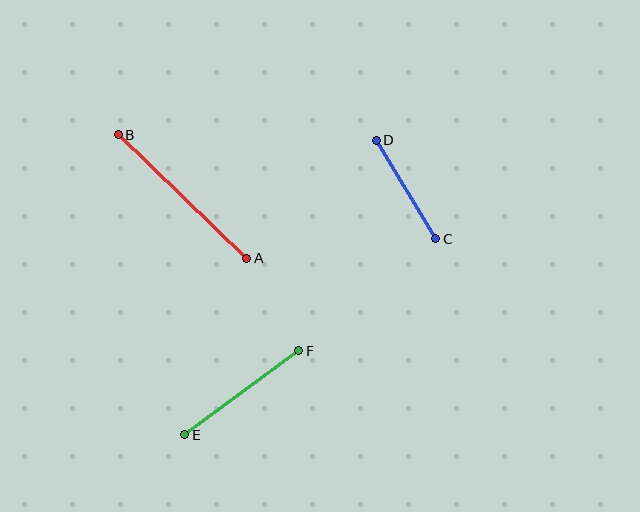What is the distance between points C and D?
The distance is approximately 115 pixels.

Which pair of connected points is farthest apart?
Points A and B are farthest apart.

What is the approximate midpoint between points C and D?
The midpoint is at approximately (406, 190) pixels.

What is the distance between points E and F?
The distance is approximately 141 pixels.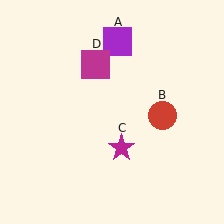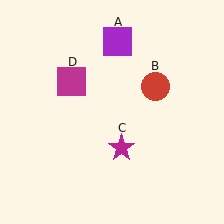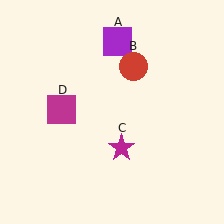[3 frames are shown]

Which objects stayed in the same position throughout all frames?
Purple square (object A) and magenta star (object C) remained stationary.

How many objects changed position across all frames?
2 objects changed position: red circle (object B), magenta square (object D).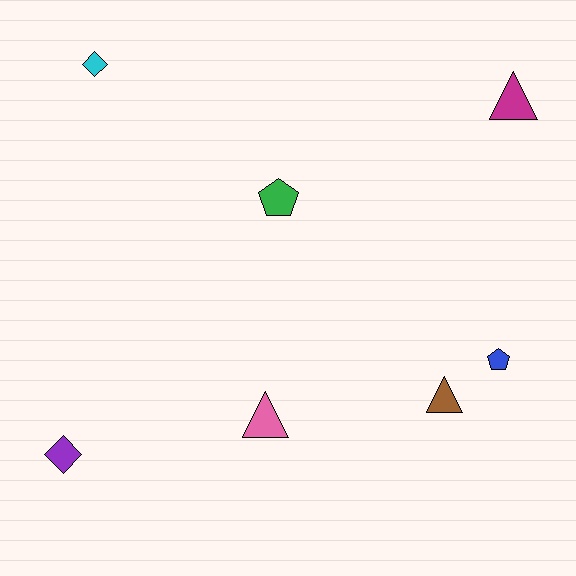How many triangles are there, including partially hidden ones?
There are 3 triangles.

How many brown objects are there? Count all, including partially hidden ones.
There is 1 brown object.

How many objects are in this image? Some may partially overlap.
There are 7 objects.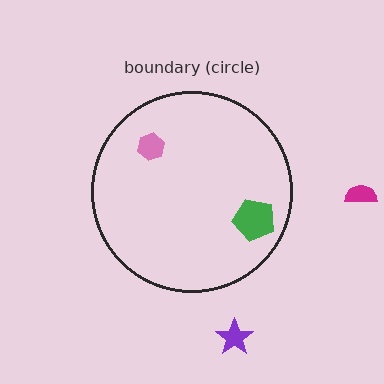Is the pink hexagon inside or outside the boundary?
Inside.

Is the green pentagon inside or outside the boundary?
Inside.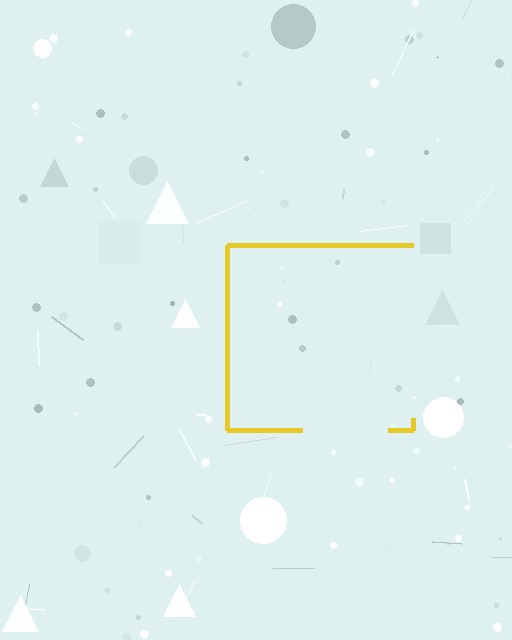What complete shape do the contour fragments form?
The contour fragments form a square.